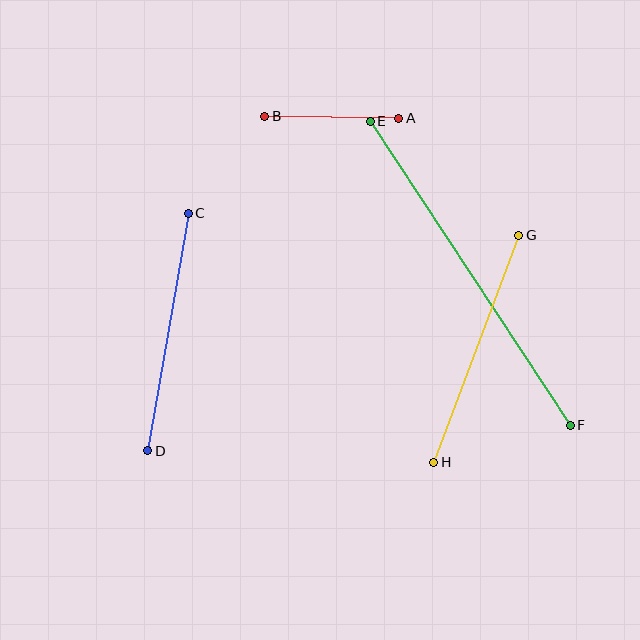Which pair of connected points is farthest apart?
Points E and F are farthest apart.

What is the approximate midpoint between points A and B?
The midpoint is at approximately (332, 117) pixels.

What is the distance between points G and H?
The distance is approximately 242 pixels.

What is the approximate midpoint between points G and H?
The midpoint is at approximately (476, 349) pixels.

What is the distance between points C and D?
The distance is approximately 241 pixels.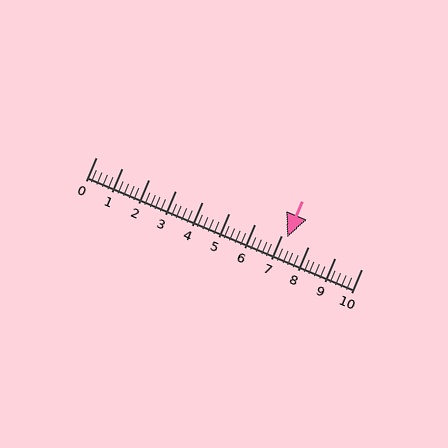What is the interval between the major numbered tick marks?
The major tick marks are spaced 1 units apart.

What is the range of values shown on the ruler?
The ruler shows values from 0 to 10.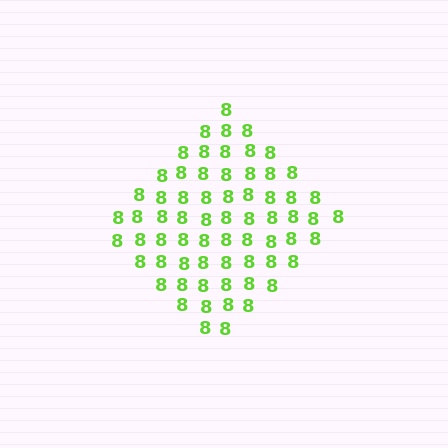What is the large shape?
The large shape is a diamond.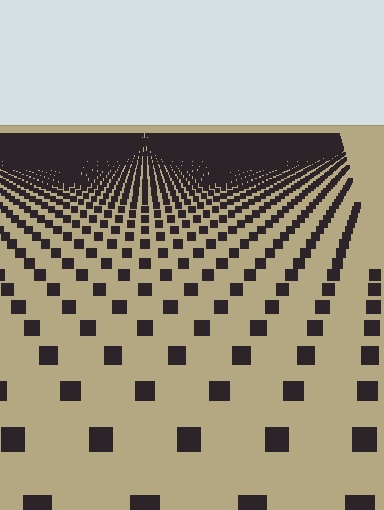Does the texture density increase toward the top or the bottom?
Density increases toward the top.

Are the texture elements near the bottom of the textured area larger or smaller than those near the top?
Larger. Near the bottom, elements are closer to the viewer and appear at a bigger on-screen size.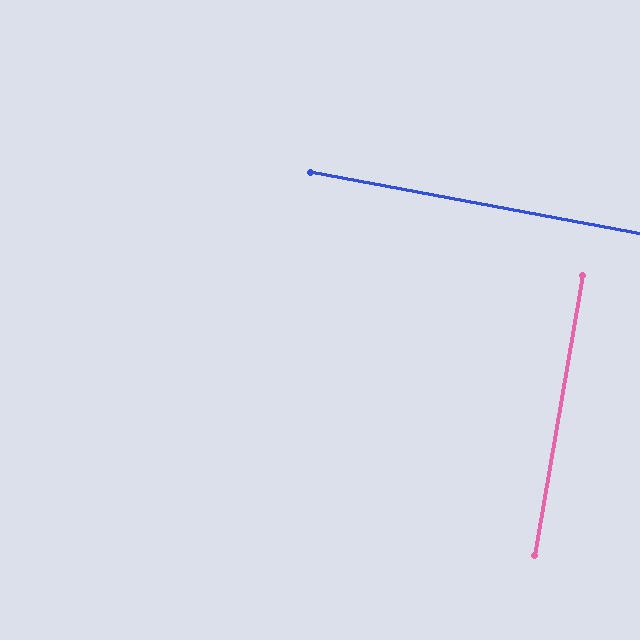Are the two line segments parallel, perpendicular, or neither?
Perpendicular — they meet at approximately 89°.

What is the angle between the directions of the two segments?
Approximately 89 degrees.